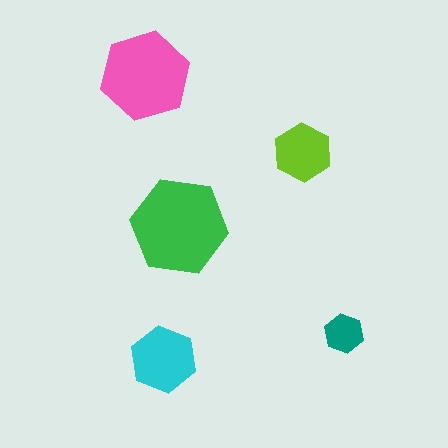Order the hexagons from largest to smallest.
the green one, the pink one, the cyan one, the lime one, the teal one.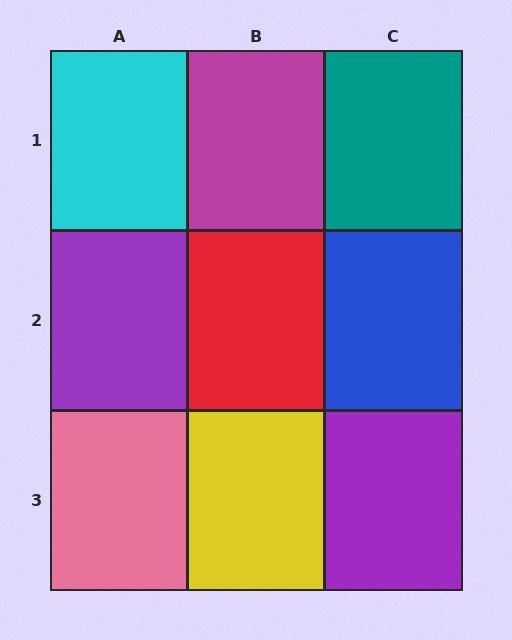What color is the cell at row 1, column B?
Magenta.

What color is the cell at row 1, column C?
Teal.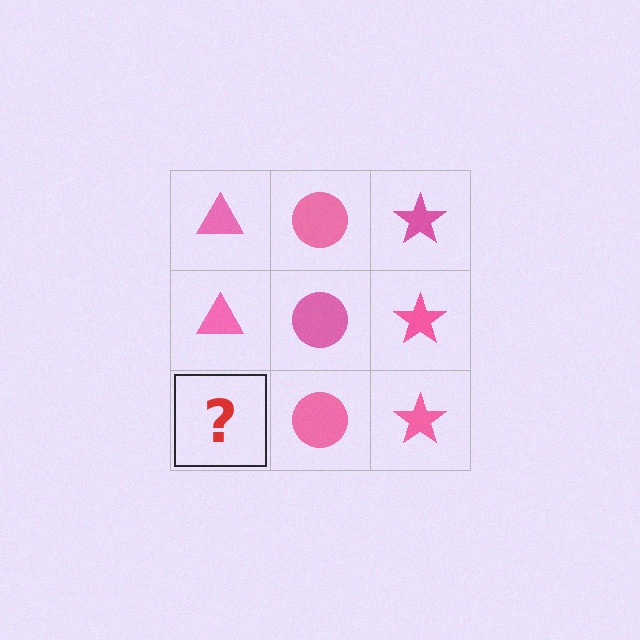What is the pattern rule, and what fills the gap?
The rule is that each column has a consistent shape. The gap should be filled with a pink triangle.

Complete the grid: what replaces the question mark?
The question mark should be replaced with a pink triangle.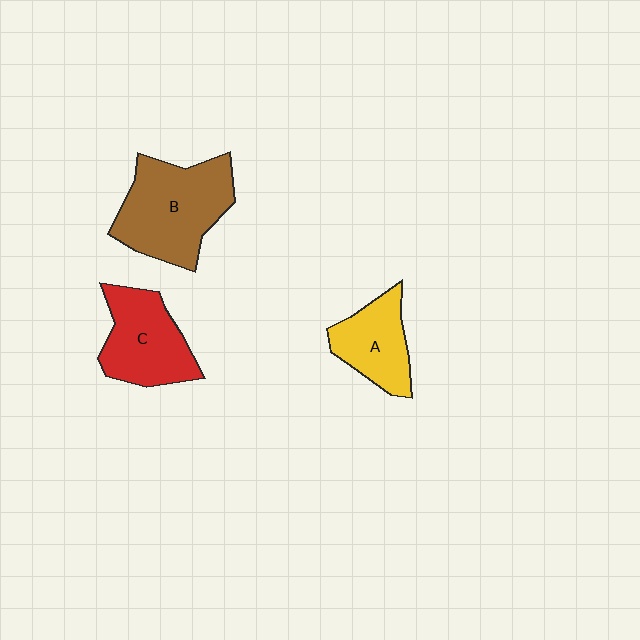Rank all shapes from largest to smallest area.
From largest to smallest: B (brown), C (red), A (yellow).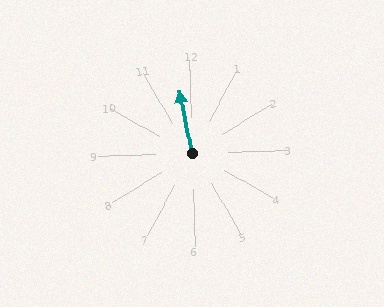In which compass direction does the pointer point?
North.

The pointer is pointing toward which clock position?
Roughly 12 o'clock.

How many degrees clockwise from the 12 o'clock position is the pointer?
Approximately 350 degrees.